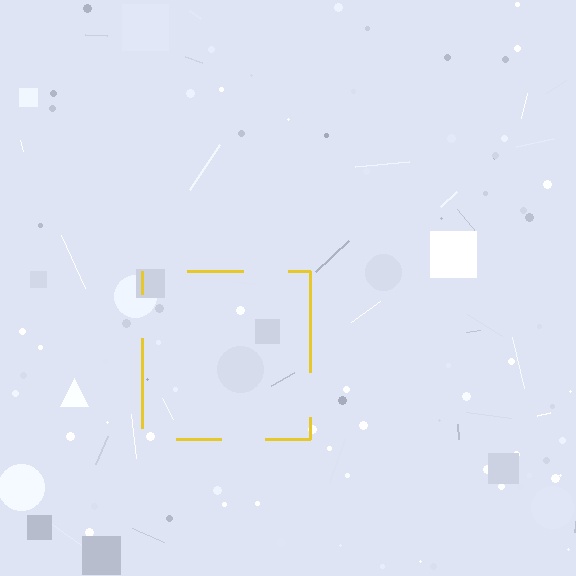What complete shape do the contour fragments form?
The contour fragments form a square.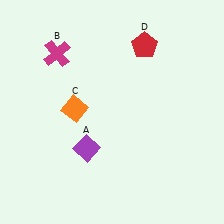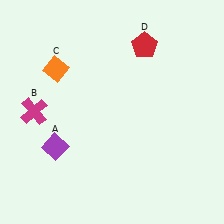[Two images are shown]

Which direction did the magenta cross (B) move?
The magenta cross (B) moved down.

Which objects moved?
The objects that moved are: the purple diamond (A), the magenta cross (B), the orange diamond (C).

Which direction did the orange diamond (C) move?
The orange diamond (C) moved up.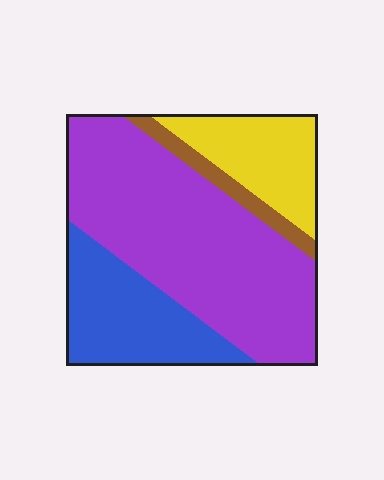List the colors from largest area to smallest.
From largest to smallest: purple, blue, yellow, brown.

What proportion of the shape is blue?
Blue takes up about one quarter (1/4) of the shape.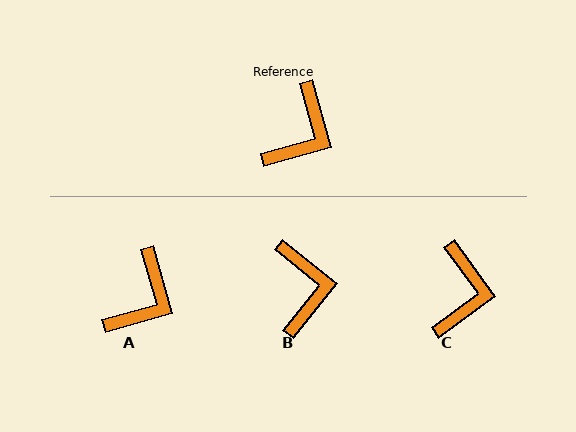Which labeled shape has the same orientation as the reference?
A.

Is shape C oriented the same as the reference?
No, it is off by about 20 degrees.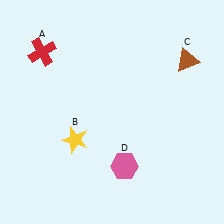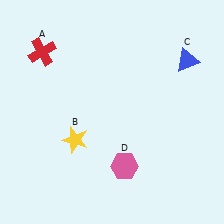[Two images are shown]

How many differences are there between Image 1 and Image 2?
There is 1 difference between the two images.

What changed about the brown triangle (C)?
In Image 1, C is brown. In Image 2, it changed to blue.